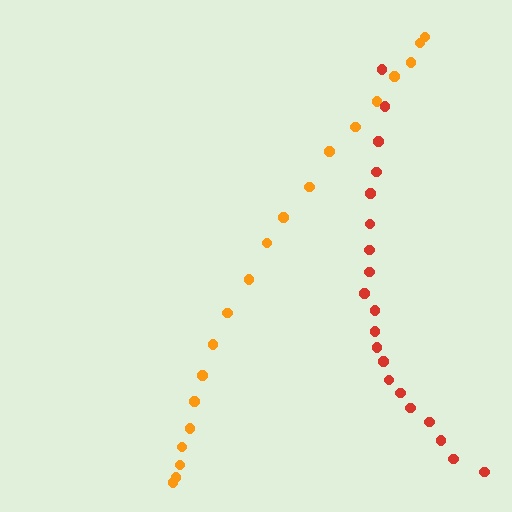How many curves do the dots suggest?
There are 2 distinct paths.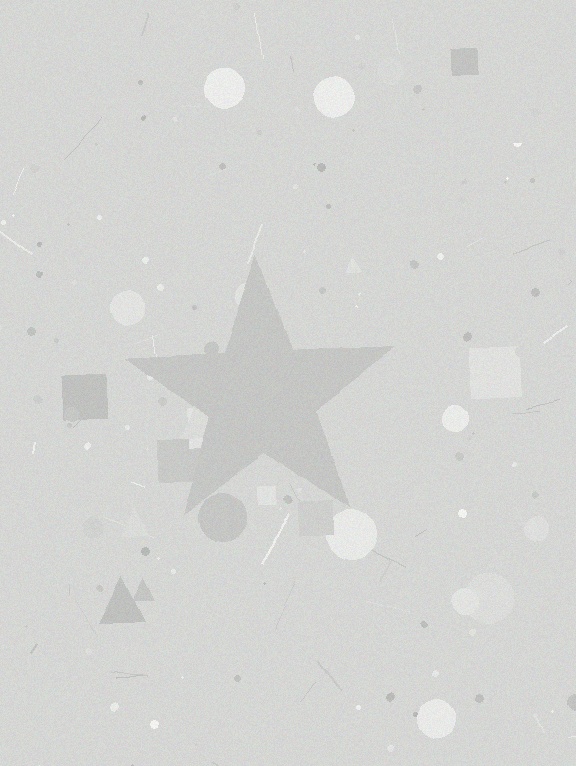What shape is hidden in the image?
A star is hidden in the image.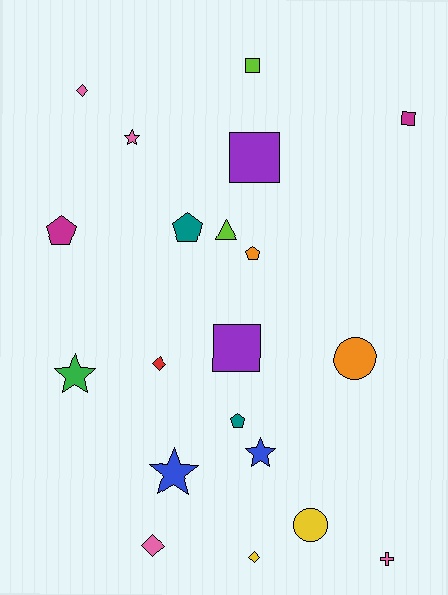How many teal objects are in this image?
There are 2 teal objects.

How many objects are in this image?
There are 20 objects.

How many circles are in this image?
There are 2 circles.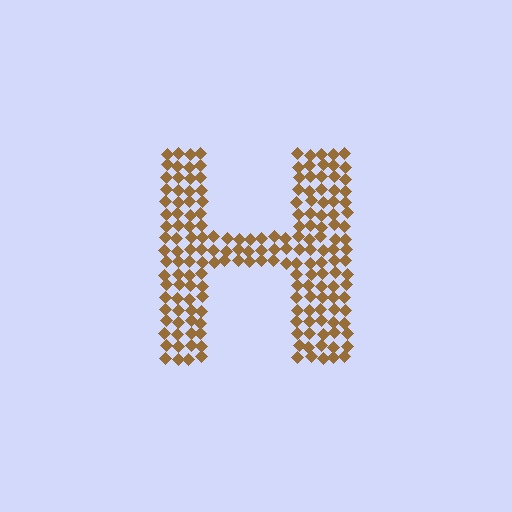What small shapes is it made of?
It is made of small diamonds.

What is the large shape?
The large shape is the letter H.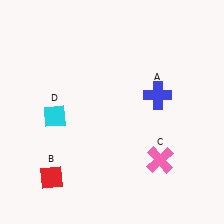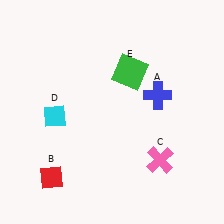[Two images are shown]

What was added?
A green square (E) was added in Image 2.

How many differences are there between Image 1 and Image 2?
There is 1 difference between the two images.